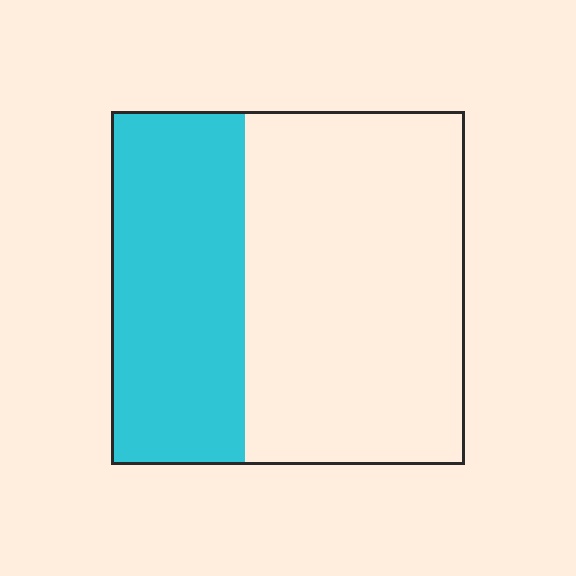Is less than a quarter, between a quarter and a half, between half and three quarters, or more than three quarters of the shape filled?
Between a quarter and a half.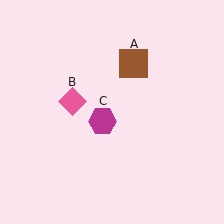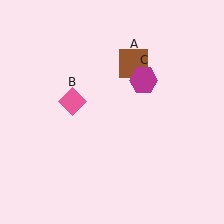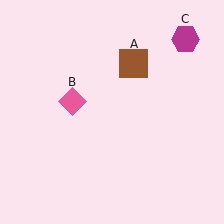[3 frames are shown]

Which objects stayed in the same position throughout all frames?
Brown square (object A) and pink diamond (object B) remained stationary.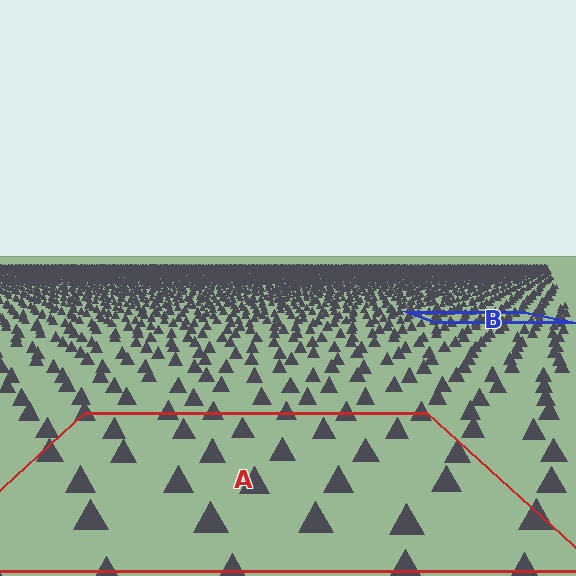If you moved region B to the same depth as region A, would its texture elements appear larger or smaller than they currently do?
They would appear larger. At a closer depth, the same texture elements are projected at a bigger on-screen size.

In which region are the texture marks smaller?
The texture marks are smaller in region B, because it is farther away.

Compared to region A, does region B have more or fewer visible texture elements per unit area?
Region B has more texture elements per unit area — they are packed more densely because it is farther away.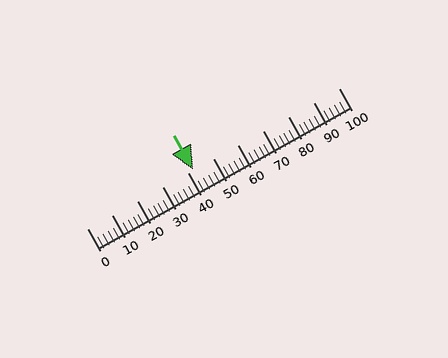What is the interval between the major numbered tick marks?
The major tick marks are spaced 10 units apart.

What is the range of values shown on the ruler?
The ruler shows values from 0 to 100.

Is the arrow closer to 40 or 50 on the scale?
The arrow is closer to 40.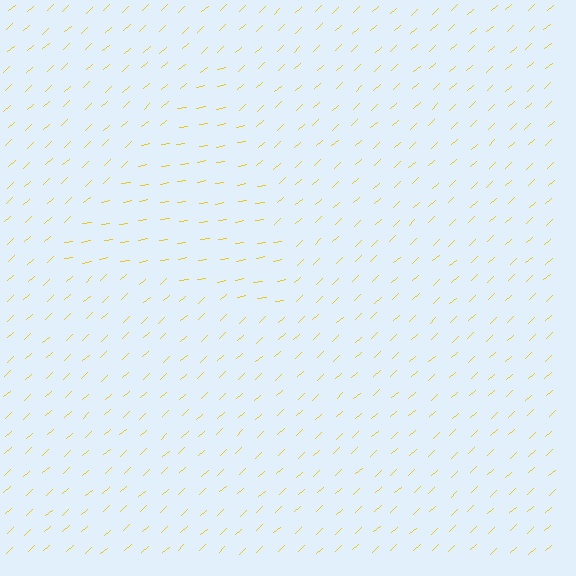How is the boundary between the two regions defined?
The boundary is defined purely by a change in line orientation (approximately 32 degrees difference). All lines are the same color and thickness.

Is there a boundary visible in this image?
Yes, there is a texture boundary formed by a change in line orientation.